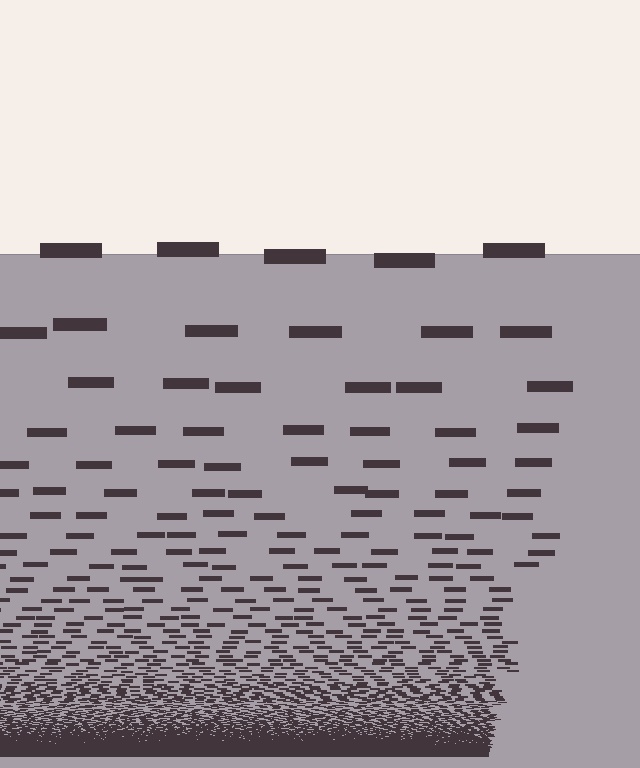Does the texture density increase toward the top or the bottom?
Density increases toward the bottom.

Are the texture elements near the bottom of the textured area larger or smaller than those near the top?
Smaller. The gradient is inverted — elements near the bottom are smaller and denser.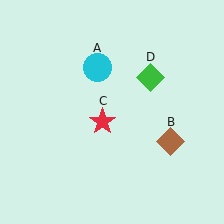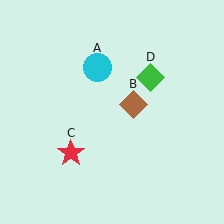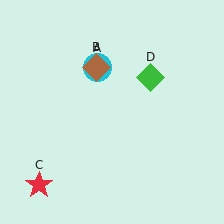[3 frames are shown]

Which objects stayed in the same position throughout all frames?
Cyan circle (object A) and green diamond (object D) remained stationary.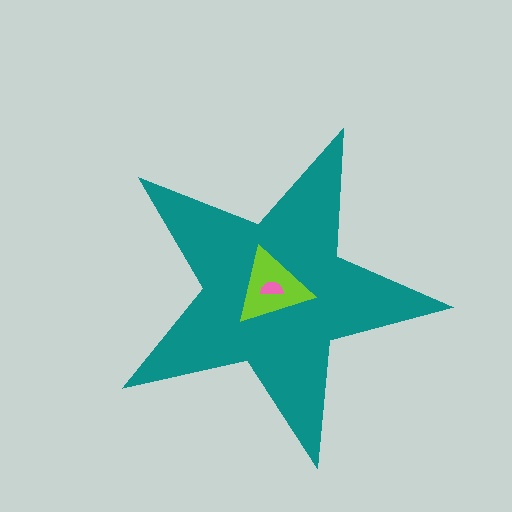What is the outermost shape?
The teal star.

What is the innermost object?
The pink semicircle.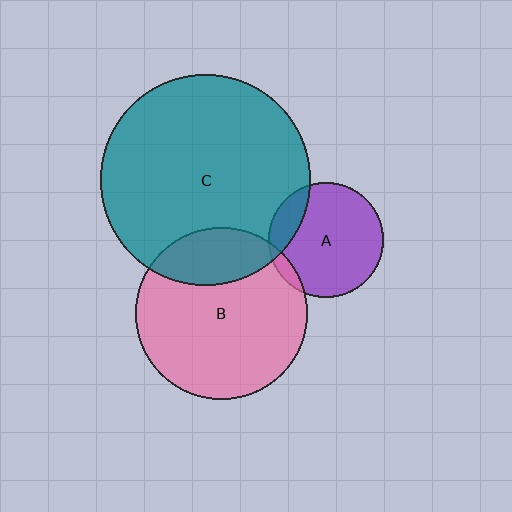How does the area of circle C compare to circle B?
Approximately 1.5 times.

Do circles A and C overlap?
Yes.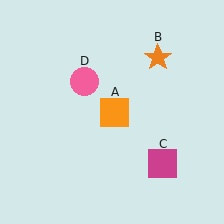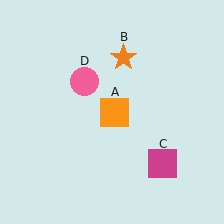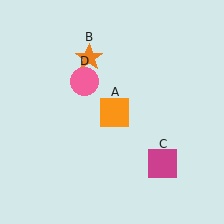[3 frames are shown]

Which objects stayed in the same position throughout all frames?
Orange square (object A) and magenta square (object C) and pink circle (object D) remained stationary.